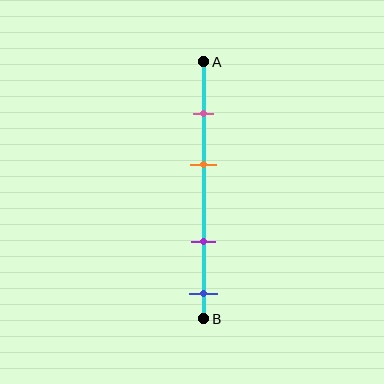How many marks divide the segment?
There are 4 marks dividing the segment.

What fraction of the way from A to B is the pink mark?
The pink mark is approximately 20% (0.2) of the way from A to B.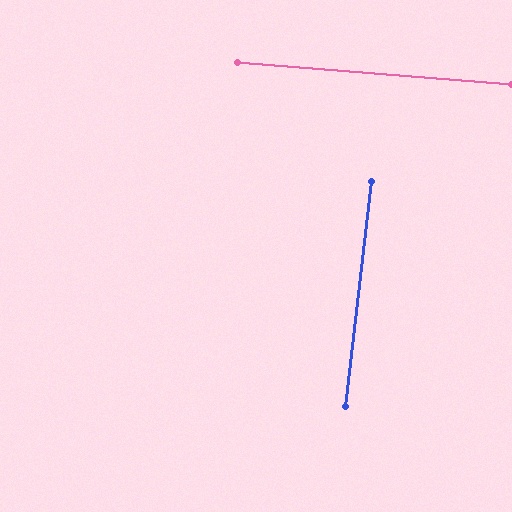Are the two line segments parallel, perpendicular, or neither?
Perpendicular — they meet at approximately 88°.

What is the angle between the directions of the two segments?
Approximately 88 degrees.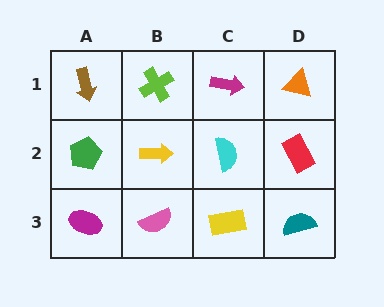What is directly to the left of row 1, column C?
A lime cross.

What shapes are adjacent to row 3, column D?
A red rectangle (row 2, column D), a yellow rectangle (row 3, column C).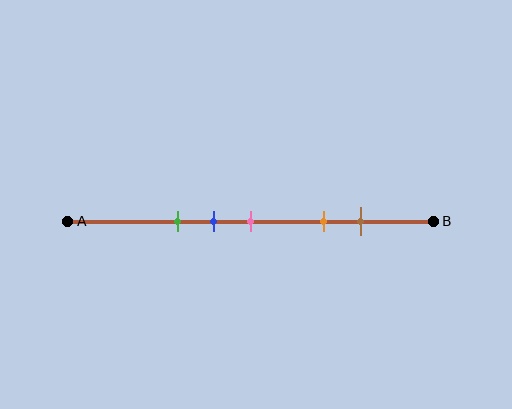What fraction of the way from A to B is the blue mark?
The blue mark is approximately 40% (0.4) of the way from A to B.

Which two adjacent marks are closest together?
The blue and pink marks are the closest adjacent pair.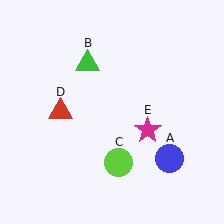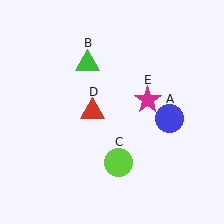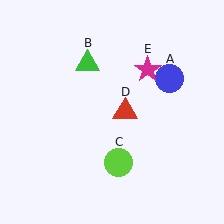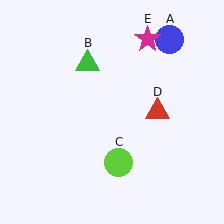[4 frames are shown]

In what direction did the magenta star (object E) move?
The magenta star (object E) moved up.